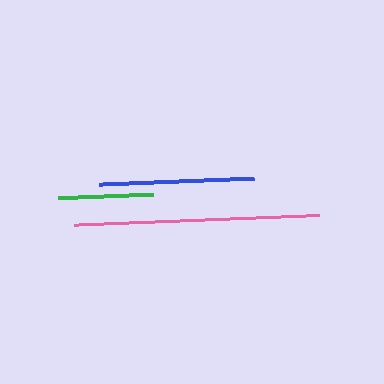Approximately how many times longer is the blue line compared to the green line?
The blue line is approximately 1.6 times the length of the green line.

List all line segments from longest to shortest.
From longest to shortest: pink, blue, green.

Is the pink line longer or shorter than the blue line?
The pink line is longer than the blue line.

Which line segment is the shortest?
The green line is the shortest at approximately 95 pixels.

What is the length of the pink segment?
The pink segment is approximately 245 pixels long.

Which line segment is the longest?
The pink line is the longest at approximately 245 pixels.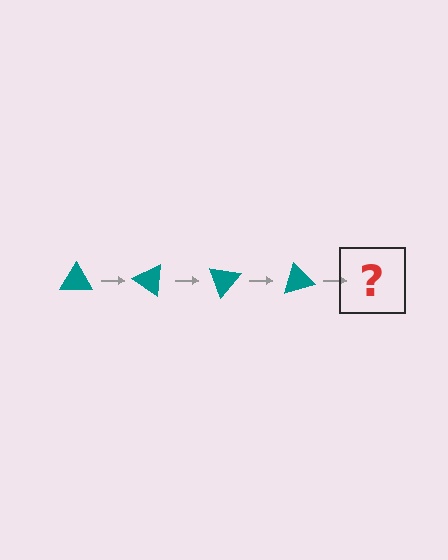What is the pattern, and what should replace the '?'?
The pattern is that the triangle rotates 35 degrees each step. The '?' should be a teal triangle rotated 140 degrees.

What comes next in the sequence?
The next element should be a teal triangle rotated 140 degrees.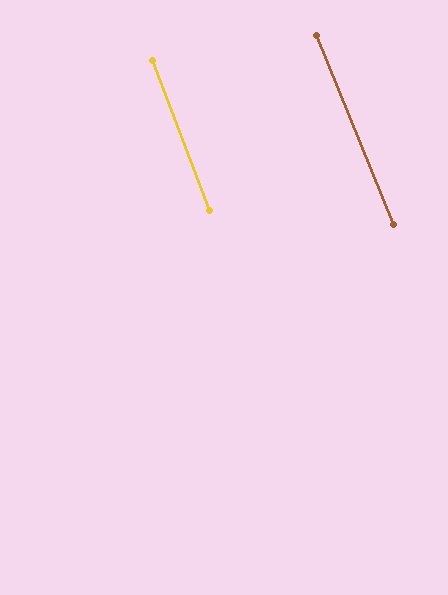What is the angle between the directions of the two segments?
Approximately 1 degree.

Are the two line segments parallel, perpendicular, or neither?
Parallel — their directions differ by only 1.2°.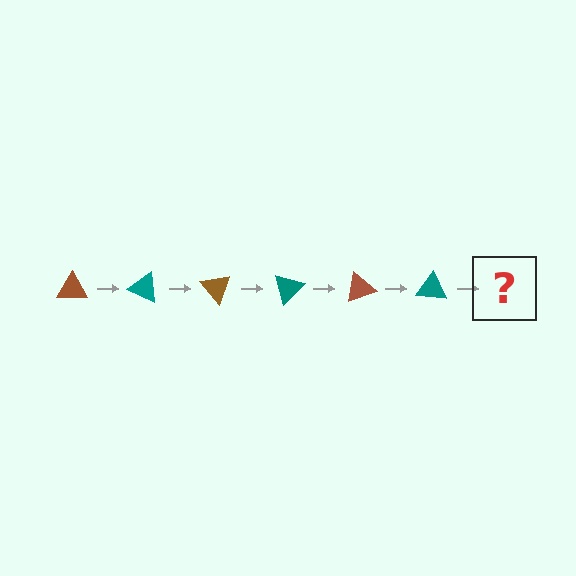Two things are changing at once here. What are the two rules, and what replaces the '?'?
The two rules are that it rotates 25 degrees each step and the color cycles through brown and teal. The '?' should be a brown triangle, rotated 150 degrees from the start.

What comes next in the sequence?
The next element should be a brown triangle, rotated 150 degrees from the start.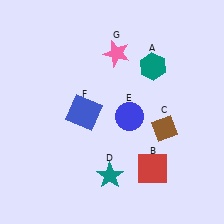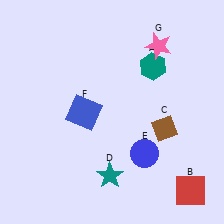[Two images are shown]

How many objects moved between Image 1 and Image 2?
3 objects moved between the two images.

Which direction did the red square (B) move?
The red square (B) moved right.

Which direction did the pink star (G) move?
The pink star (G) moved right.